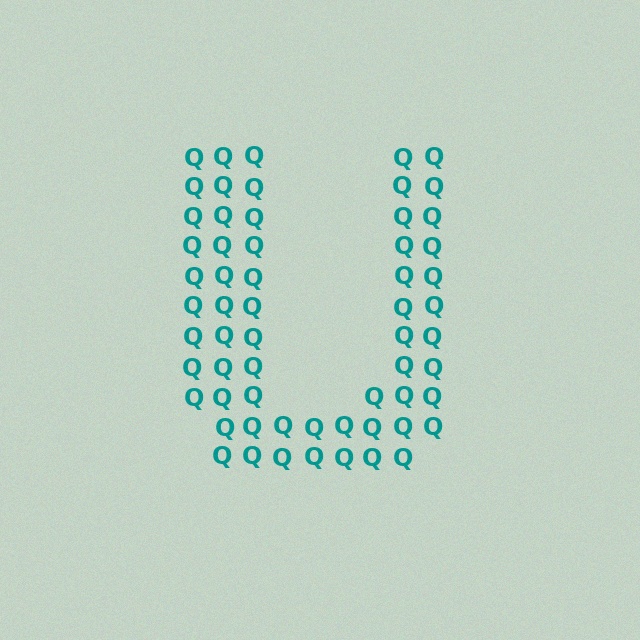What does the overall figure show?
The overall figure shows the letter U.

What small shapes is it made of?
It is made of small letter Q's.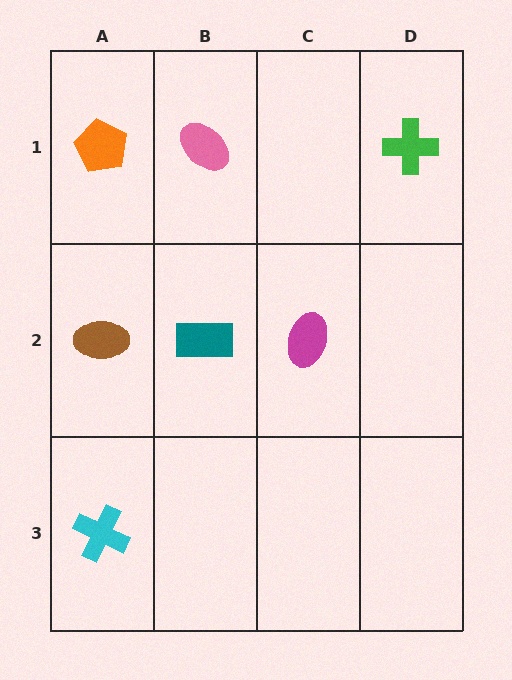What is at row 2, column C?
A magenta ellipse.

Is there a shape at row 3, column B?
No, that cell is empty.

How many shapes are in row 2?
3 shapes.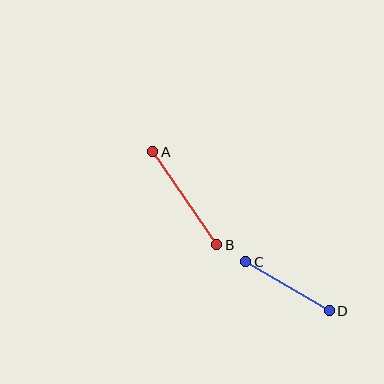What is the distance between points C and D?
The distance is approximately 97 pixels.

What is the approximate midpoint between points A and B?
The midpoint is at approximately (185, 198) pixels.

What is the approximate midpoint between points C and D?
The midpoint is at approximately (288, 286) pixels.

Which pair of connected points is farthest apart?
Points A and B are farthest apart.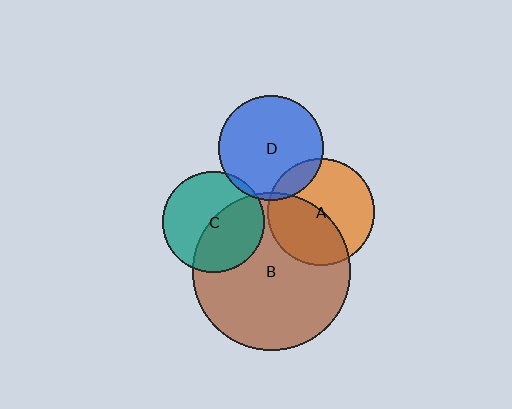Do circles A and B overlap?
Yes.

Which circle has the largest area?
Circle B (brown).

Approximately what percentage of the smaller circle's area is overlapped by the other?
Approximately 45%.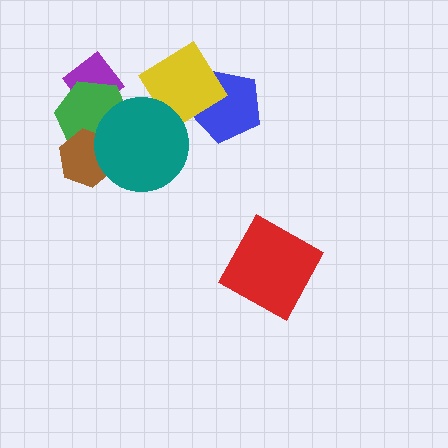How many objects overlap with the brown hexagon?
2 objects overlap with the brown hexagon.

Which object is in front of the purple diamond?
The green hexagon is in front of the purple diamond.